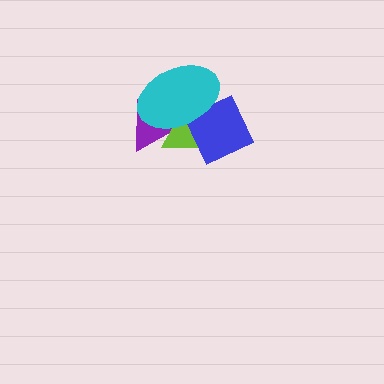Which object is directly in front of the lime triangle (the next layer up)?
The blue diamond is directly in front of the lime triangle.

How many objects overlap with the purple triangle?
2 objects overlap with the purple triangle.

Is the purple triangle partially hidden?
Yes, it is partially covered by another shape.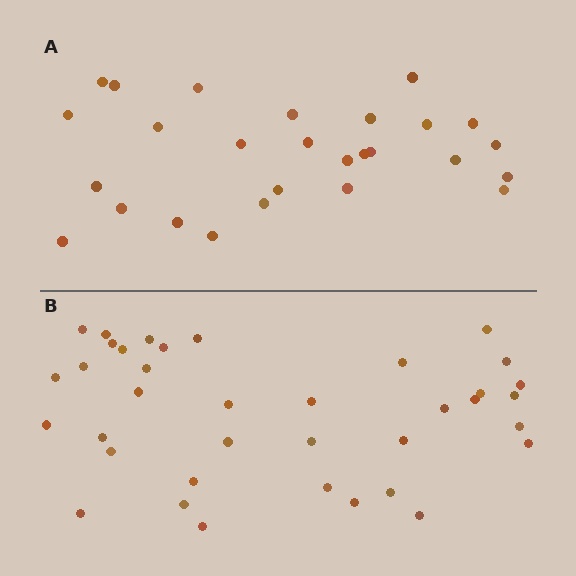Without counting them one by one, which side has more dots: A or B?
Region B (the bottom region) has more dots.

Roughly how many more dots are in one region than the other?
Region B has roughly 10 or so more dots than region A.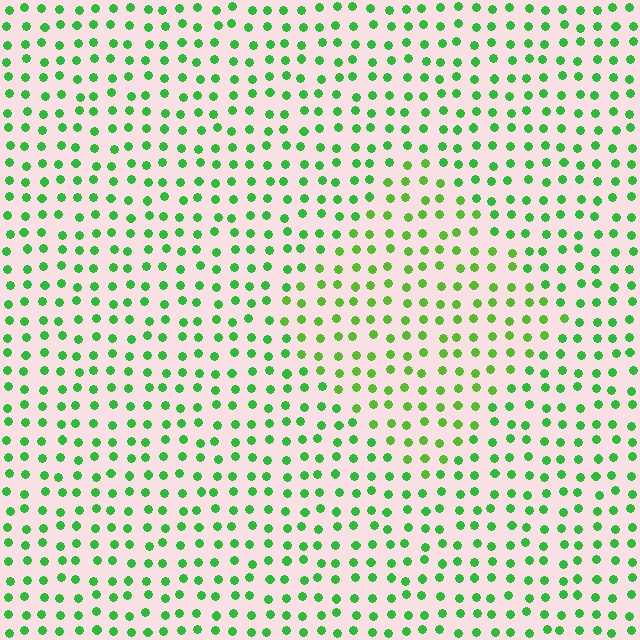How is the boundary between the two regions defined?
The boundary is defined purely by a slight shift in hue (about 23 degrees). Spacing, size, and orientation are identical on both sides.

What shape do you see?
I see a diamond.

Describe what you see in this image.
The image is filled with small green elements in a uniform arrangement. A diamond-shaped region is visible where the elements are tinted to a slightly different hue, forming a subtle color boundary.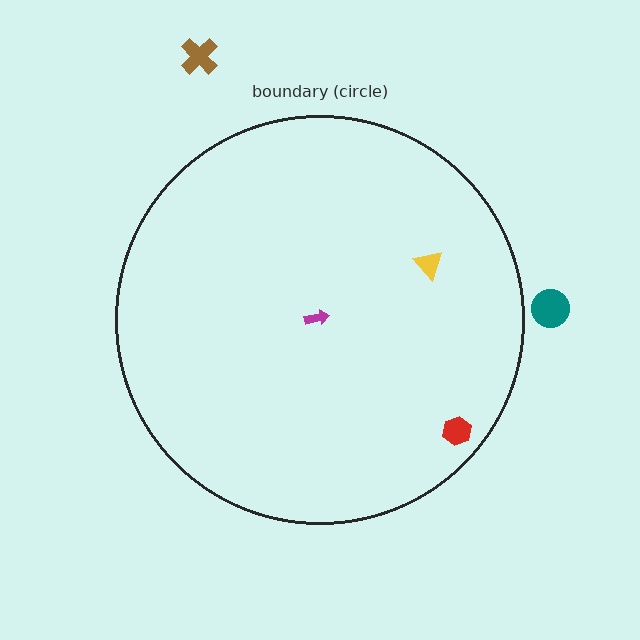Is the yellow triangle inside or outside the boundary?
Inside.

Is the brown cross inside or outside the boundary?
Outside.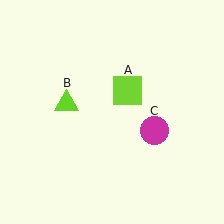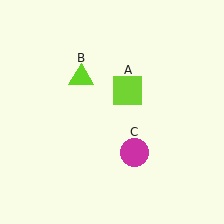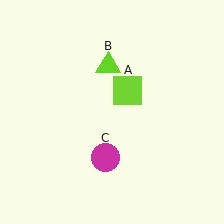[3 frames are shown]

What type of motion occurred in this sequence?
The lime triangle (object B), magenta circle (object C) rotated clockwise around the center of the scene.